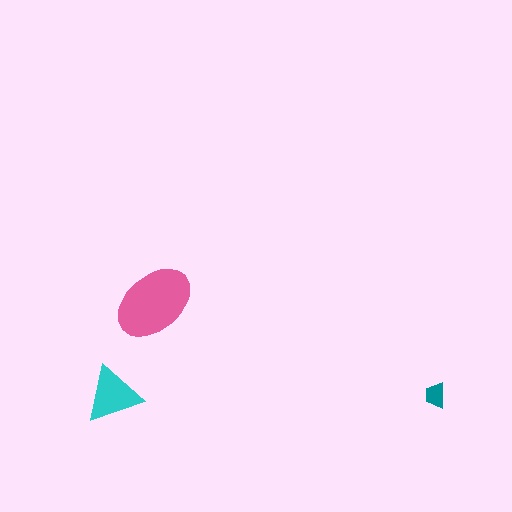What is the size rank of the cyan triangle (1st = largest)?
2nd.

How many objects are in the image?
There are 3 objects in the image.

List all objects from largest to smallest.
The pink ellipse, the cyan triangle, the teal trapezoid.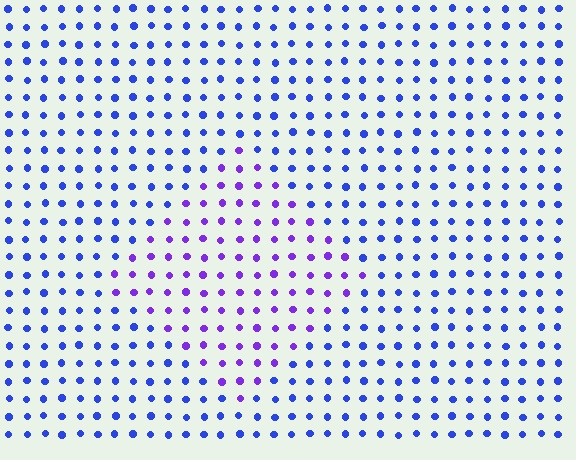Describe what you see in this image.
The image is filled with small blue elements in a uniform arrangement. A diamond-shaped region is visible where the elements are tinted to a slightly different hue, forming a subtle color boundary.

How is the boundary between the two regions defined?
The boundary is defined purely by a slight shift in hue (about 37 degrees). Spacing, size, and orientation are identical on both sides.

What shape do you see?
I see a diamond.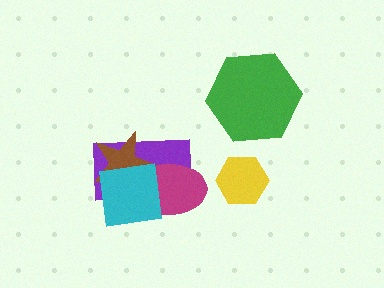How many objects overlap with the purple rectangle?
3 objects overlap with the purple rectangle.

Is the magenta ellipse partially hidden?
Yes, it is partially covered by another shape.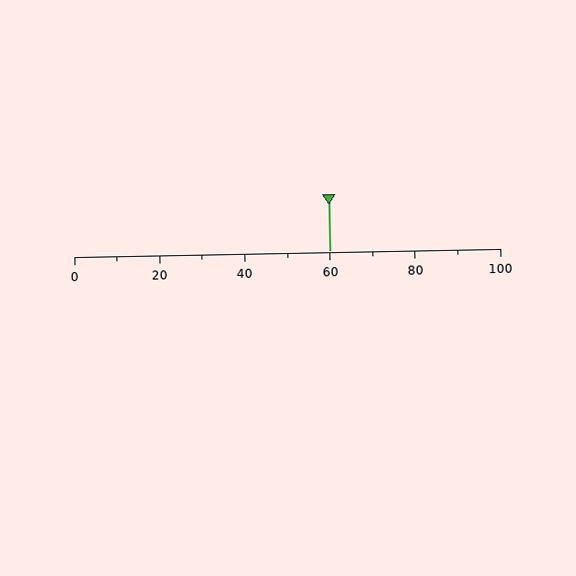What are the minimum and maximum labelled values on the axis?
The axis runs from 0 to 100.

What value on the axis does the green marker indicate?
The marker indicates approximately 60.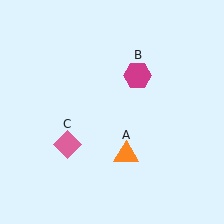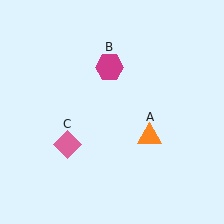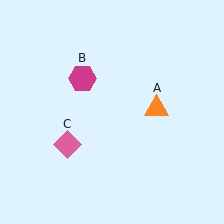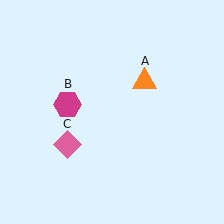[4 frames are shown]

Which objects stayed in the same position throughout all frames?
Pink diamond (object C) remained stationary.